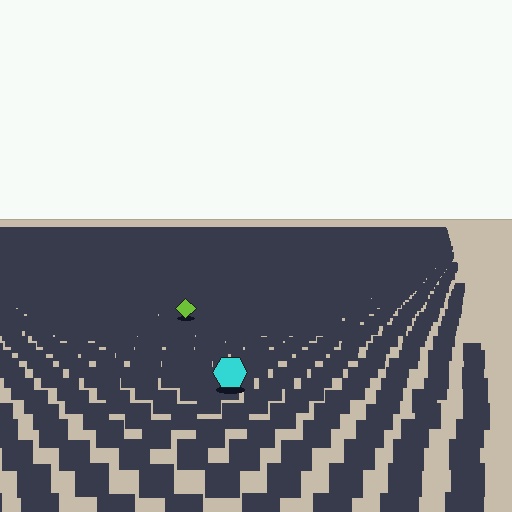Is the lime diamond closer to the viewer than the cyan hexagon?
No. The cyan hexagon is closer — you can tell from the texture gradient: the ground texture is coarser near it.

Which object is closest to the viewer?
The cyan hexagon is closest. The texture marks near it are larger and more spread out.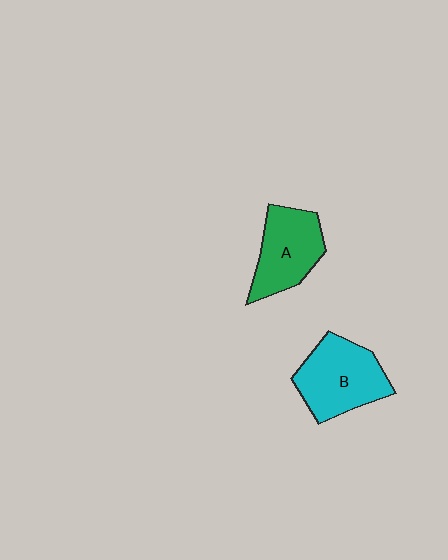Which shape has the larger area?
Shape B (cyan).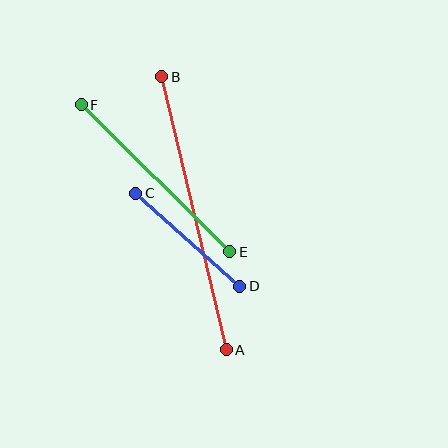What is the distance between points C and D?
The distance is approximately 140 pixels.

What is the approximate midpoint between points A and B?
The midpoint is at approximately (194, 213) pixels.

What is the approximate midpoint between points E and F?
The midpoint is at approximately (155, 178) pixels.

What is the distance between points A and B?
The distance is approximately 280 pixels.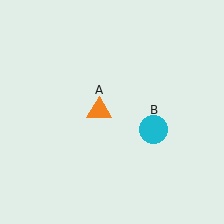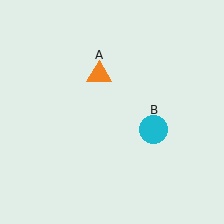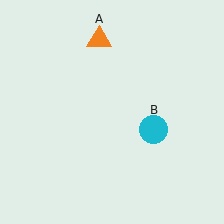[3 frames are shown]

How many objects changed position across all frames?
1 object changed position: orange triangle (object A).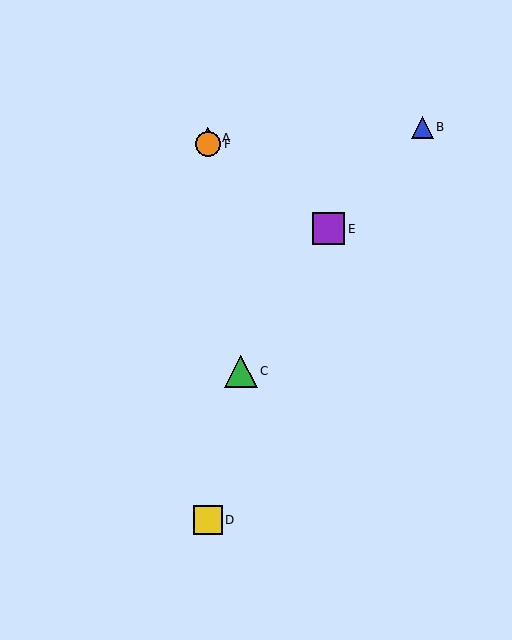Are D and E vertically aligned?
No, D is at x≈208 and E is at x≈328.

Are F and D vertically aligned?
Yes, both are at x≈208.